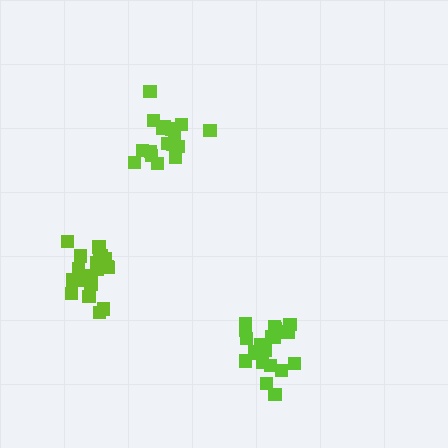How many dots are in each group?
Group 1: 19 dots, Group 2: 20 dots, Group 3: 17 dots (56 total).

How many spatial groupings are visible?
There are 3 spatial groupings.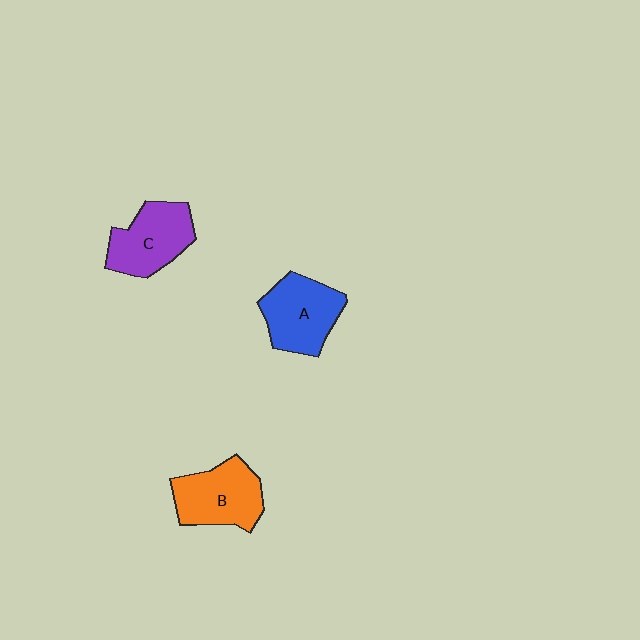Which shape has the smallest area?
Shape C (purple).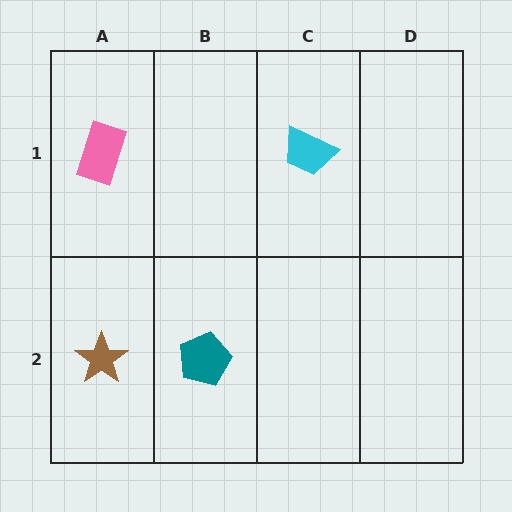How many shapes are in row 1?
2 shapes.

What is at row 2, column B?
A teal pentagon.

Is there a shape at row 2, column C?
No, that cell is empty.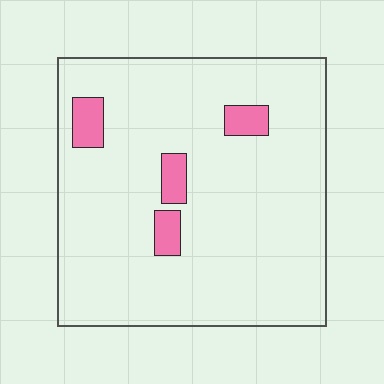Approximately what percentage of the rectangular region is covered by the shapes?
Approximately 10%.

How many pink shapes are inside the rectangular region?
4.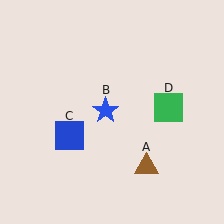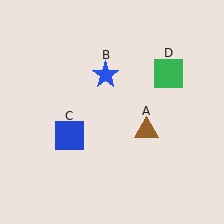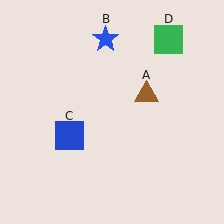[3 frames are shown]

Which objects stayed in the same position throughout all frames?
Blue square (object C) remained stationary.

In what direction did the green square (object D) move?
The green square (object D) moved up.